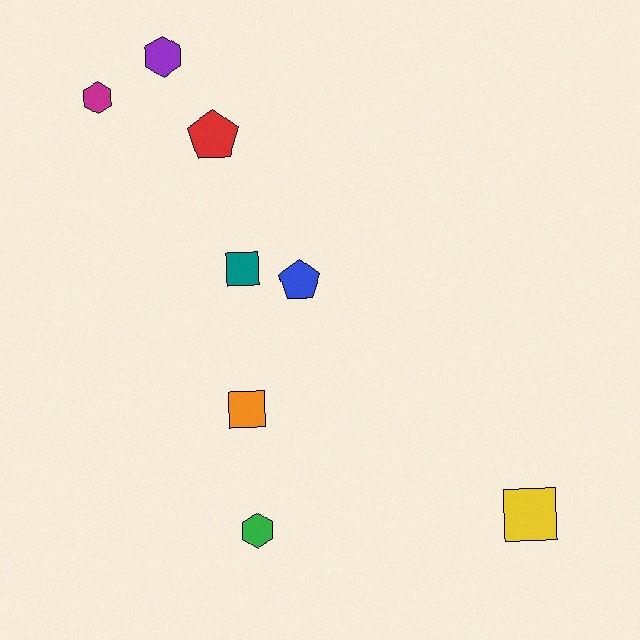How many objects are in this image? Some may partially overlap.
There are 8 objects.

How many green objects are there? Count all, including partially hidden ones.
There is 1 green object.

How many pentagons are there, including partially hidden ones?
There are 2 pentagons.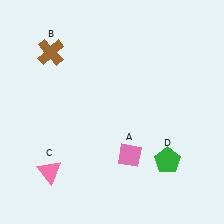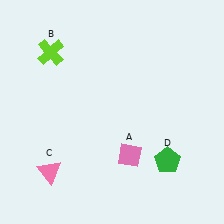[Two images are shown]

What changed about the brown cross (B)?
In Image 1, B is brown. In Image 2, it changed to lime.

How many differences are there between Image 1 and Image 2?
There is 1 difference between the two images.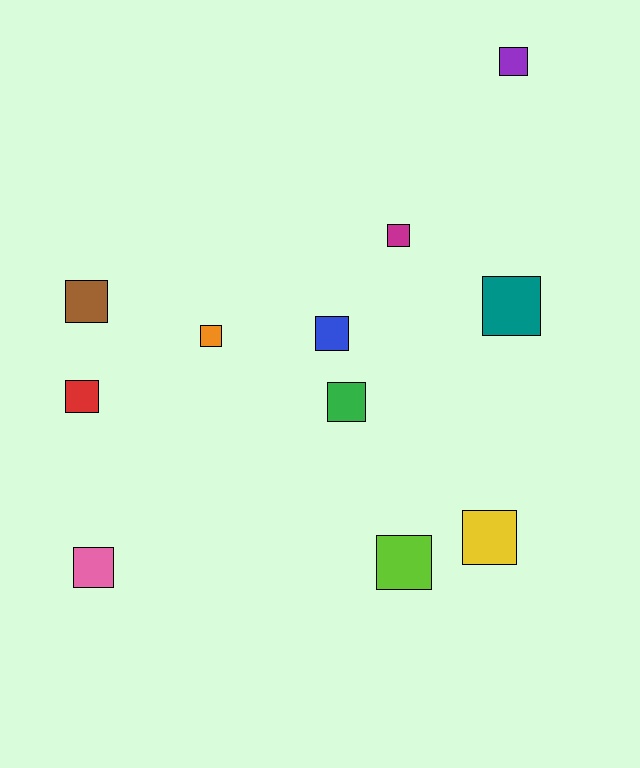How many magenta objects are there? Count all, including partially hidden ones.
There is 1 magenta object.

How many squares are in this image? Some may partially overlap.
There are 11 squares.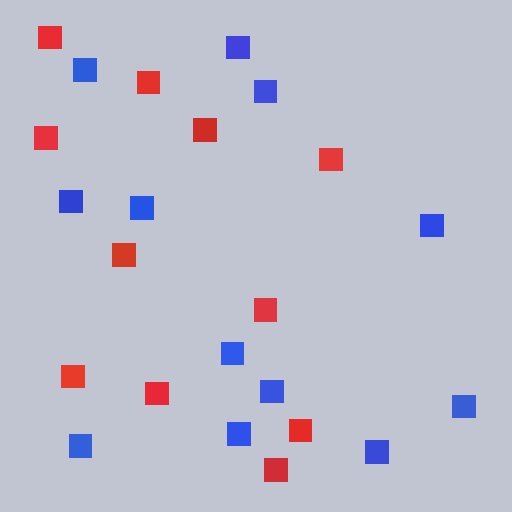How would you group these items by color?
There are 2 groups: one group of red squares (11) and one group of blue squares (12).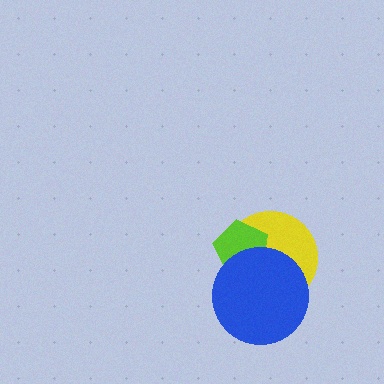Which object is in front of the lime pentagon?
The blue circle is in front of the lime pentagon.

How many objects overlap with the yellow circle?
2 objects overlap with the yellow circle.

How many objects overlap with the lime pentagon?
2 objects overlap with the lime pentagon.